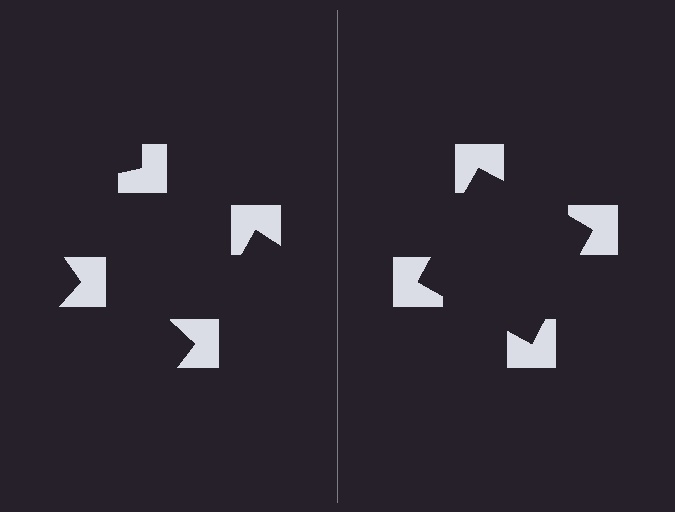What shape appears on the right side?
An illusory square.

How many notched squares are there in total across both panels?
8 — 4 on each side.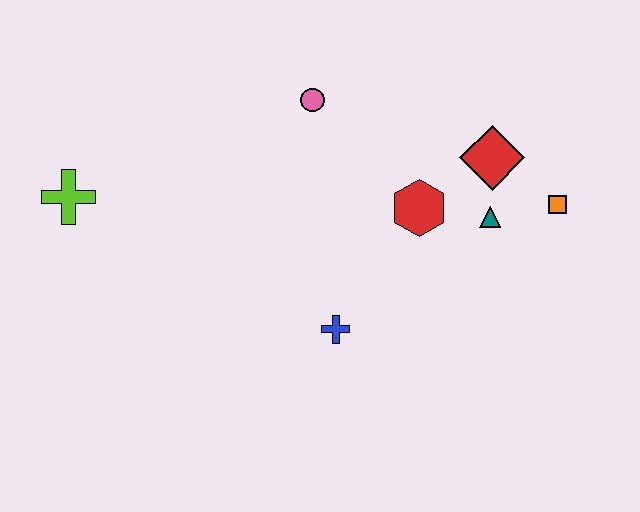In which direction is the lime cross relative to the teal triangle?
The lime cross is to the left of the teal triangle.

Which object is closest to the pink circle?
The red hexagon is closest to the pink circle.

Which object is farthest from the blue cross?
The lime cross is farthest from the blue cross.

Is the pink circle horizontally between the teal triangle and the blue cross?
No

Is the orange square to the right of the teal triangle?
Yes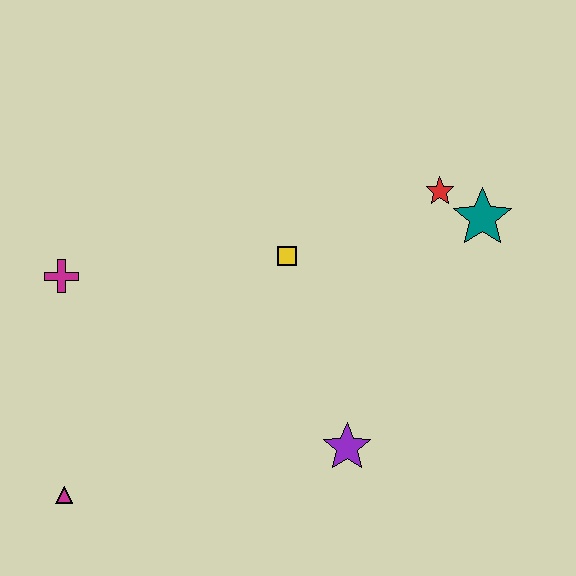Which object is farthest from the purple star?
The magenta cross is farthest from the purple star.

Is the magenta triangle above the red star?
No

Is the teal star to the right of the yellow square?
Yes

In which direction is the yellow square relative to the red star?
The yellow square is to the left of the red star.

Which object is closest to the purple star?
The yellow square is closest to the purple star.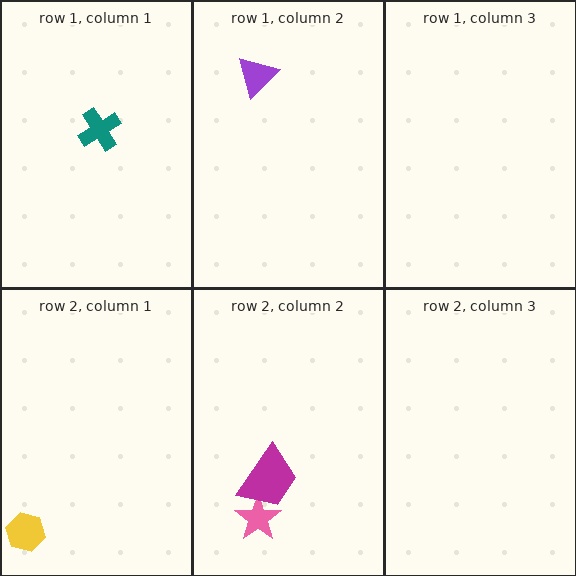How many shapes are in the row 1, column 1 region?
1.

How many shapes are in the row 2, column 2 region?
2.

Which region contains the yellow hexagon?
The row 2, column 1 region.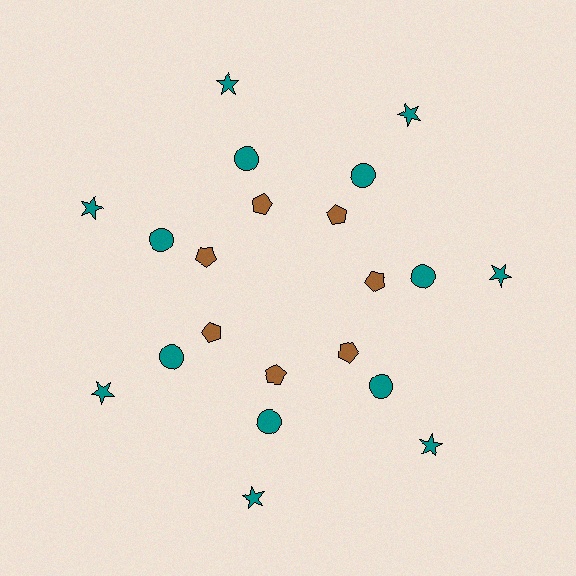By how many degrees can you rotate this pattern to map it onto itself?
The pattern maps onto itself every 51 degrees of rotation.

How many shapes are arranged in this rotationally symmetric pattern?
There are 21 shapes, arranged in 7 groups of 3.